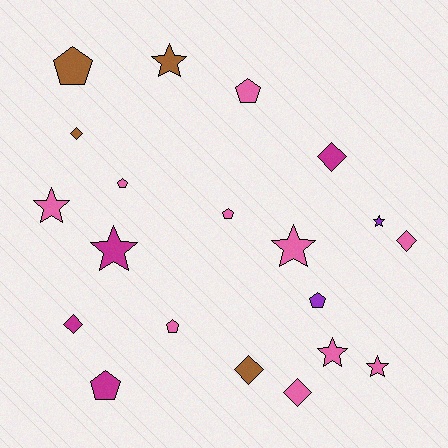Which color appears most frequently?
Pink, with 10 objects.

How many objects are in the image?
There are 20 objects.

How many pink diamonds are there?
There are 2 pink diamonds.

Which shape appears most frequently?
Pentagon, with 7 objects.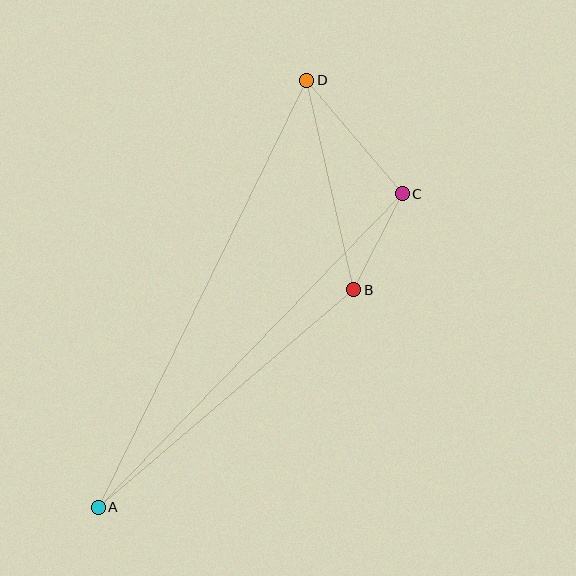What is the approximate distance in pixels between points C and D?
The distance between C and D is approximately 148 pixels.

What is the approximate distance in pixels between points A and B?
The distance between A and B is approximately 336 pixels.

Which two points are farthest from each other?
Points A and D are farthest from each other.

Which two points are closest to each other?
Points B and C are closest to each other.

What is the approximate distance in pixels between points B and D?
The distance between B and D is approximately 215 pixels.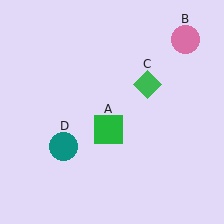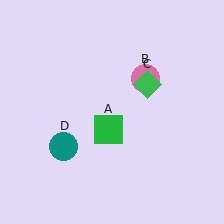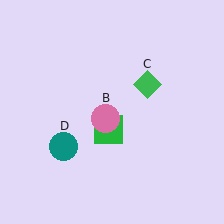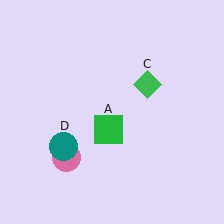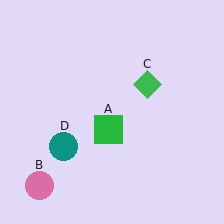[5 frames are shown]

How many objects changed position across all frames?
1 object changed position: pink circle (object B).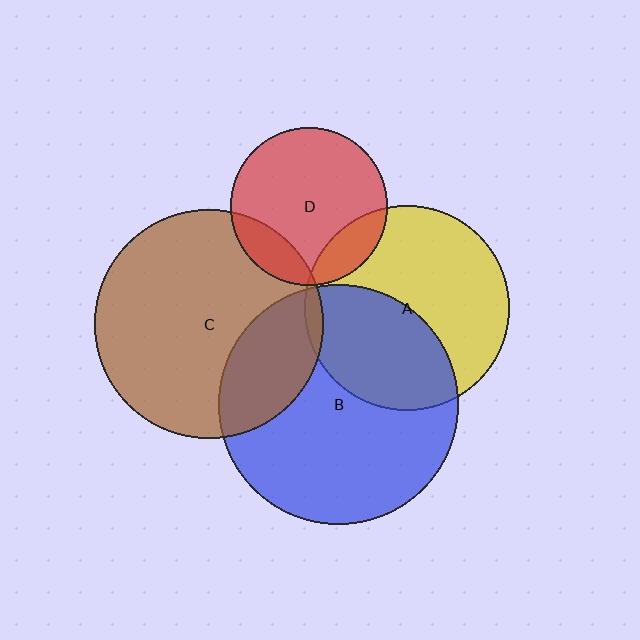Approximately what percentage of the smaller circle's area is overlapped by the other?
Approximately 15%.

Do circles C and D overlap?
Yes.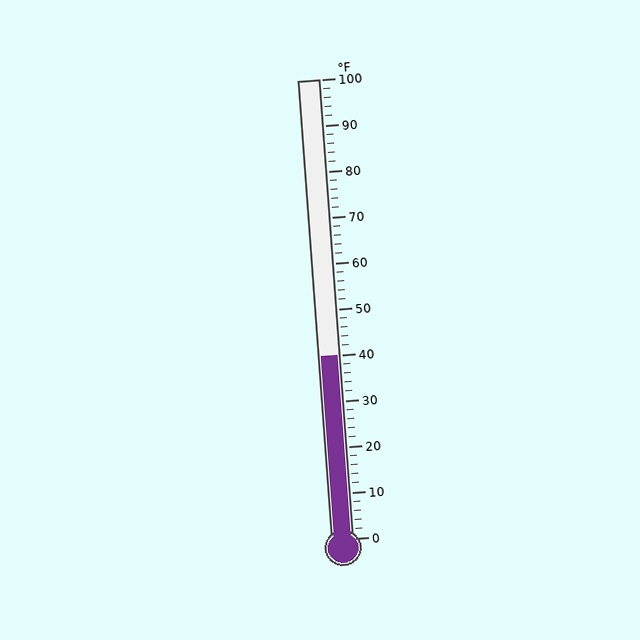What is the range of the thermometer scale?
The thermometer scale ranges from 0°F to 100°F.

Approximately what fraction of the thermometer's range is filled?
The thermometer is filled to approximately 40% of its range.